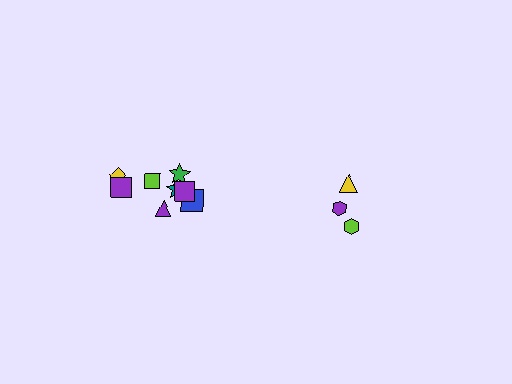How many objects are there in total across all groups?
There are 11 objects.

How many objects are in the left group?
There are 8 objects.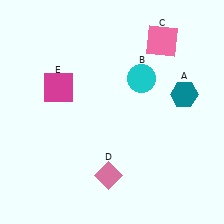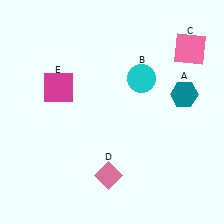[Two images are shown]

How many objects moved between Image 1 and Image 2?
1 object moved between the two images.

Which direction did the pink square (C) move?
The pink square (C) moved right.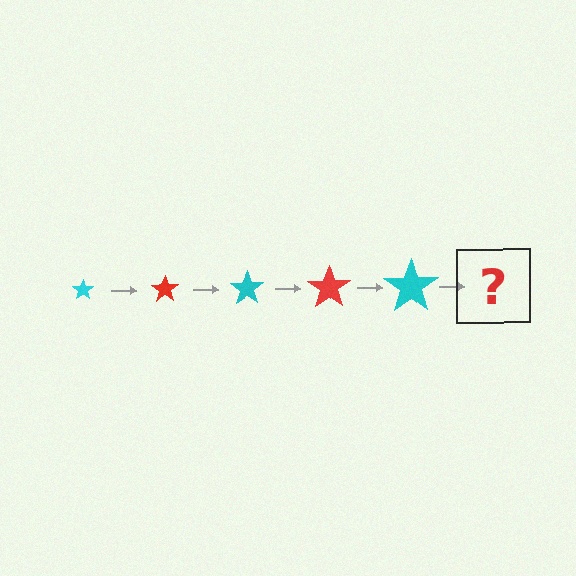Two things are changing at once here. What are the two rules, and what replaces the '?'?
The two rules are that the star grows larger each step and the color cycles through cyan and red. The '?' should be a red star, larger than the previous one.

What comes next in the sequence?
The next element should be a red star, larger than the previous one.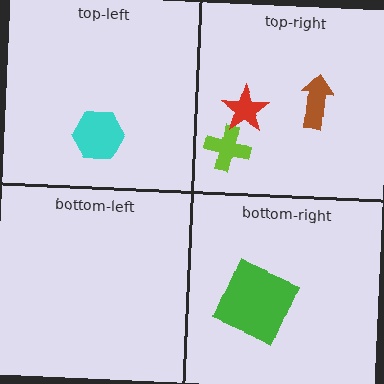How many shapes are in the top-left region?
1.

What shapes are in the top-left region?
The cyan hexagon.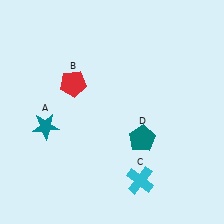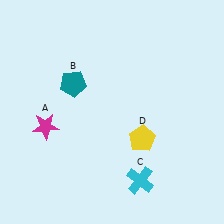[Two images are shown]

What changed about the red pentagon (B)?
In Image 1, B is red. In Image 2, it changed to teal.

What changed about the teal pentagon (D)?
In Image 1, D is teal. In Image 2, it changed to yellow.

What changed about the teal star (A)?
In Image 1, A is teal. In Image 2, it changed to magenta.